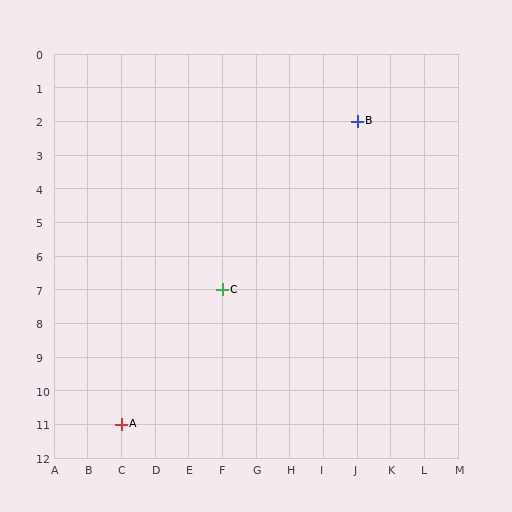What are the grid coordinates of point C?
Point C is at grid coordinates (F, 7).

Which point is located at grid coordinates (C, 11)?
Point A is at (C, 11).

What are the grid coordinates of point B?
Point B is at grid coordinates (J, 2).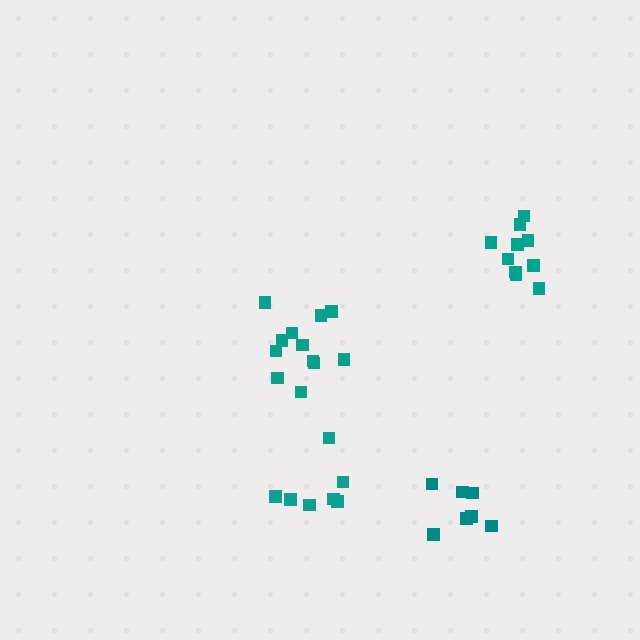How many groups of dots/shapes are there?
There are 4 groups.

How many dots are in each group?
Group 1: 7 dots, Group 2: 12 dots, Group 3: 7 dots, Group 4: 10 dots (36 total).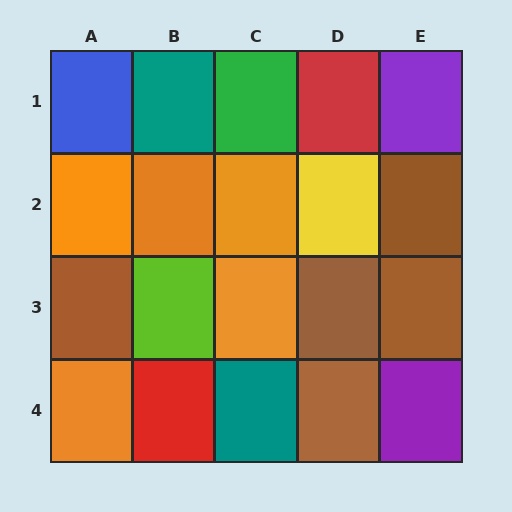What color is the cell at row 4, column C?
Teal.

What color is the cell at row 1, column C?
Green.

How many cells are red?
2 cells are red.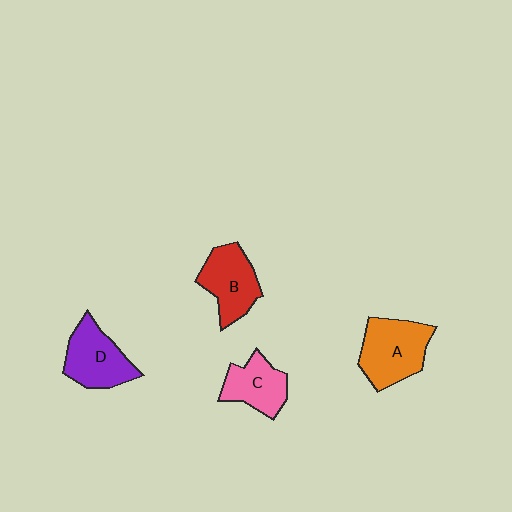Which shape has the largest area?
Shape A (orange).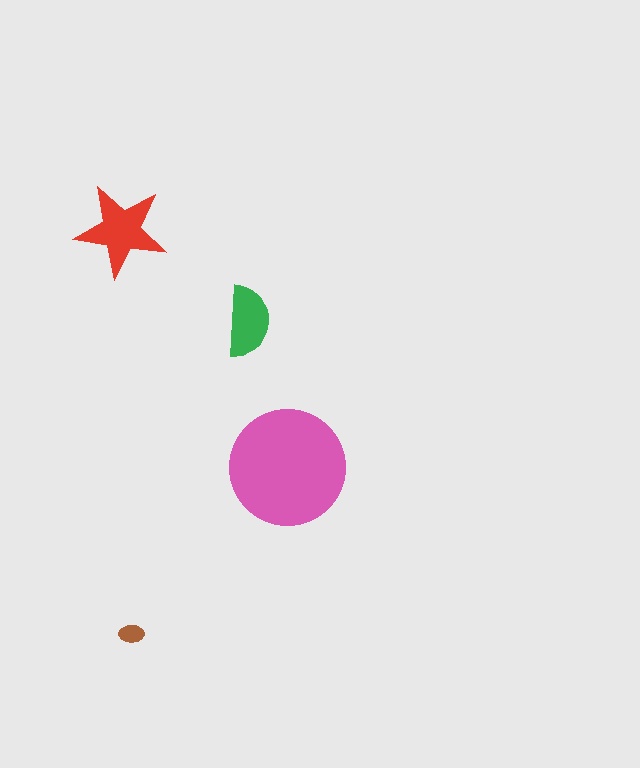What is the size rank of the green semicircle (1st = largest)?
3rd.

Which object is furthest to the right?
The pink circle is rightmost.